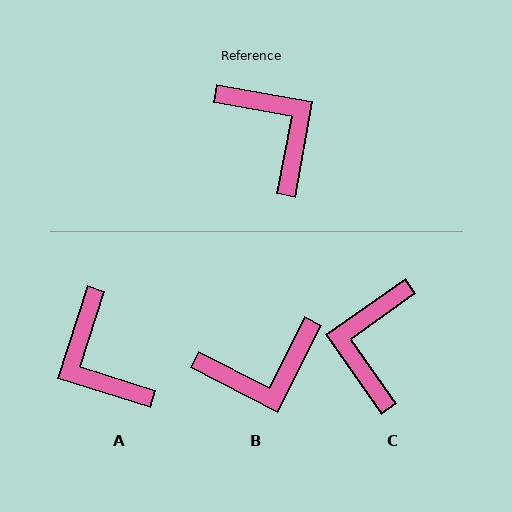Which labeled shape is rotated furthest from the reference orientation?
A, about 172 degrees away.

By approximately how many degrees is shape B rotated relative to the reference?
Approximately 107 degrees clockwise.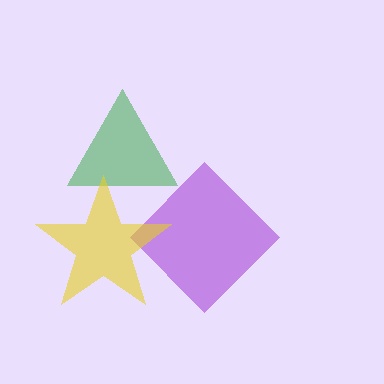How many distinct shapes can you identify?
There are 3 distinct shapes: a purple diamond, a green triangle, a yellow star.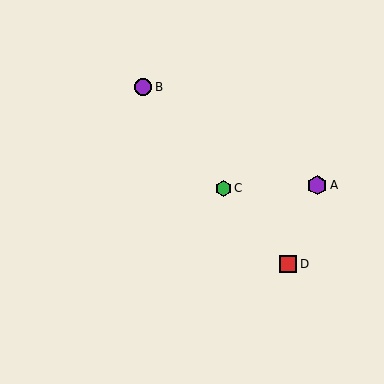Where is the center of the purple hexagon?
The center of the purple hexagon is at (317, 185).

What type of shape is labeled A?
Shape A is a purple hexagon.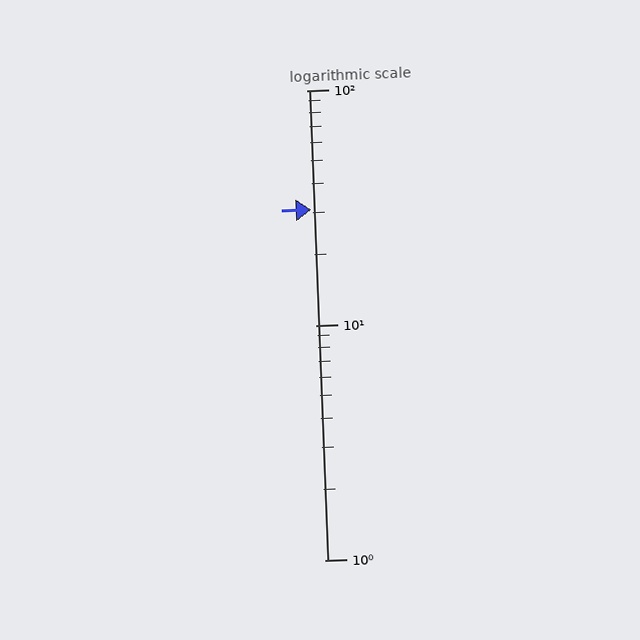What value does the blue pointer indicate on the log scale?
The pointer indicates approximately 31.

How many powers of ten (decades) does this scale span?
The scale spans 2 decades, from 1 to 100.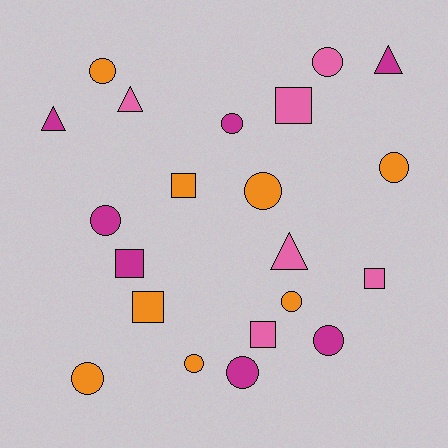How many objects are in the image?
There are 21 objects.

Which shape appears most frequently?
Circle, with 11 objects.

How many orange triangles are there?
There are no orange triangles.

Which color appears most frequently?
Orange, with 8 objects.